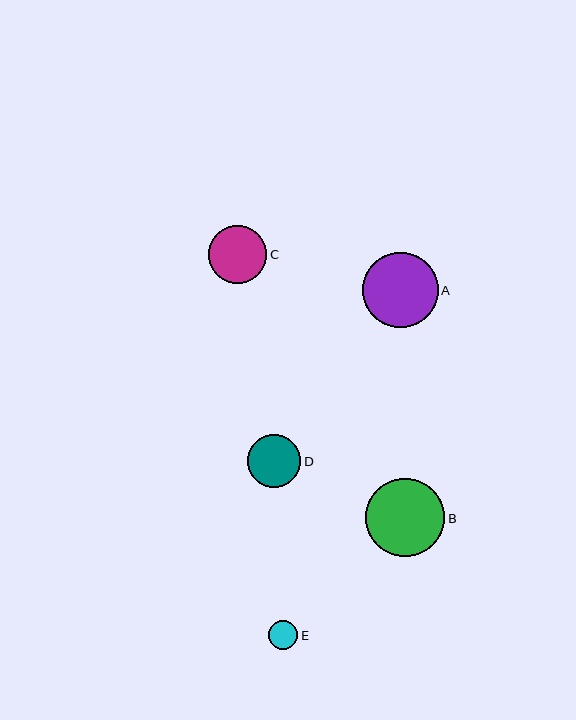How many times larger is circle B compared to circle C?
Circle B is approximately 1.4 times the size of circle C.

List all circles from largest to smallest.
From largest to smallest: B, A, C, D, E.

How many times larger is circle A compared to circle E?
Circle A is approximately 2.6 times the size of circle E.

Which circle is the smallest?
Circle E is the smallest with a size of approximately 29 pixels.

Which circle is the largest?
Circle B is the largest with a size of approximately 79 pixels.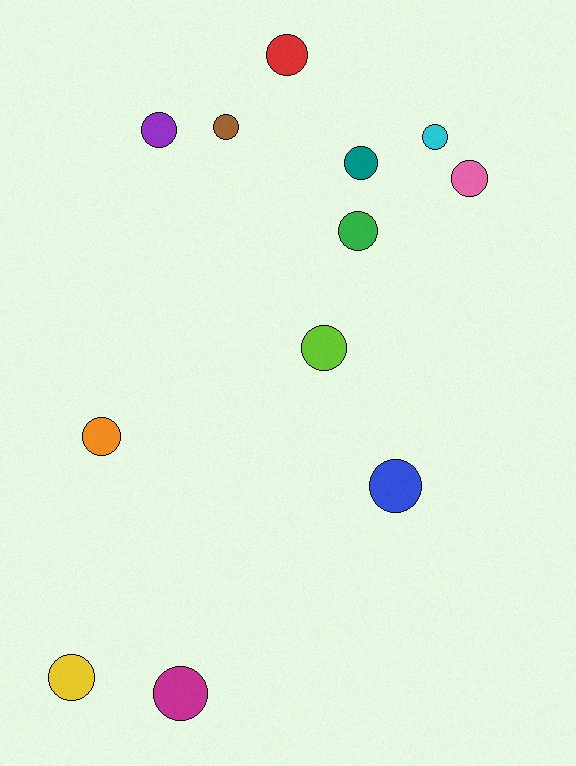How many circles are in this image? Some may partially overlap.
There are 12 circles.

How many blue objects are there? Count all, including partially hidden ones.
There is 1 blue object.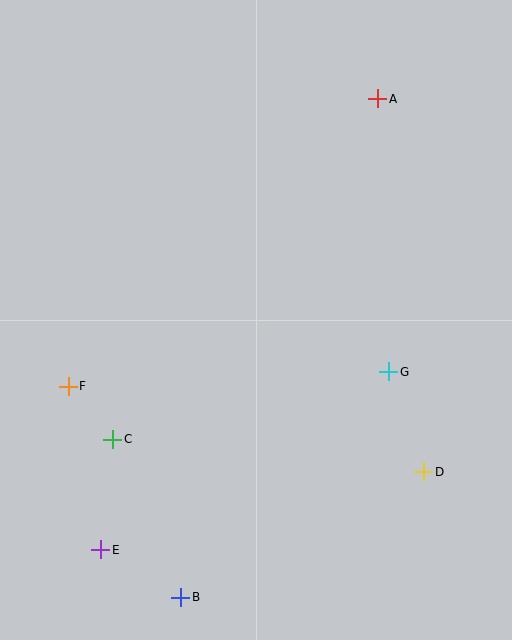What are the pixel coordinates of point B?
Point B is at (181, 597).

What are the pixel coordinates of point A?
Point A is at (378, 99).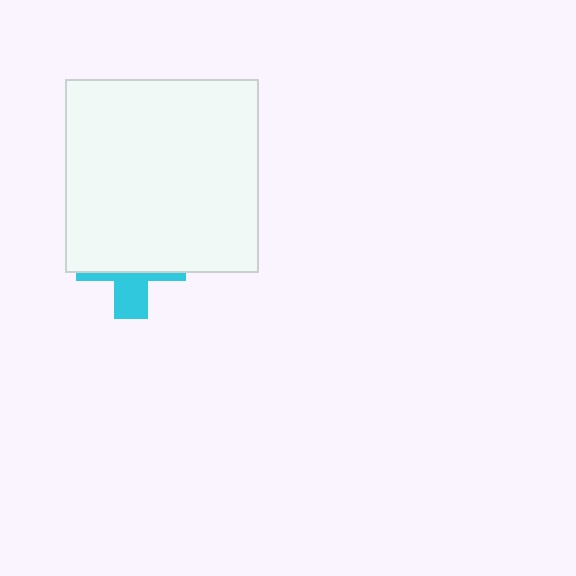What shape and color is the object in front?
The object in front is a white square.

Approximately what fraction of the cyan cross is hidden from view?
Roughly 66% of the cyan cross is hidden behind the white square.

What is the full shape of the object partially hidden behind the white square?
The partially hidden object is a cyan cross.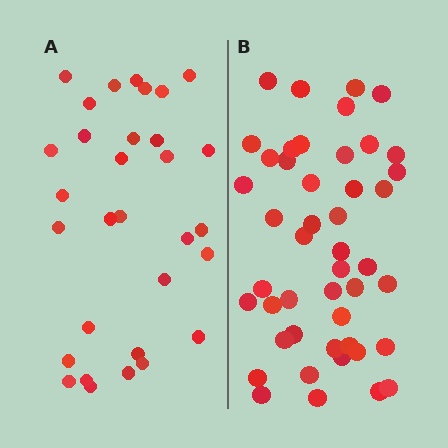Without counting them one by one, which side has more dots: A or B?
Region B (the right region) has more dots.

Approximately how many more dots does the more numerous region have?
Region B has approximately 15 more dots than region A.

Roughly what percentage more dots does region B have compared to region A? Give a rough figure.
About 50% more.